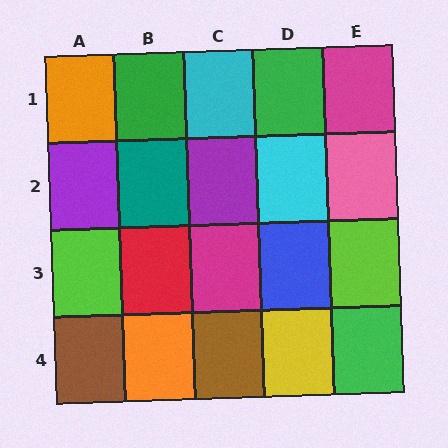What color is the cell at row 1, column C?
Cyan.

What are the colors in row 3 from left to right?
Lime, red, magenta, blue, lime.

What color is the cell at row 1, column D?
Green.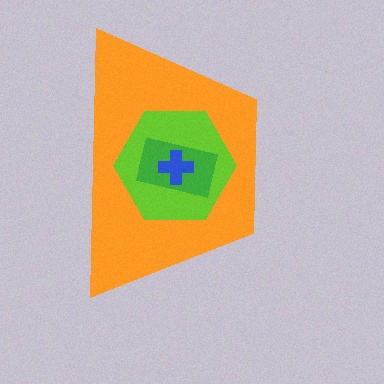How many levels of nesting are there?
4.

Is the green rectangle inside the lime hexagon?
Yes.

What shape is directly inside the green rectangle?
The blue cross.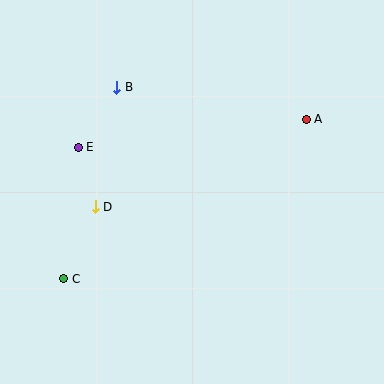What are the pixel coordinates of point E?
Point E is at (78, 147).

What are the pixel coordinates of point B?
Point B is at (117, 87).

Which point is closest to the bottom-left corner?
Point C is closest to the bottom-left corner.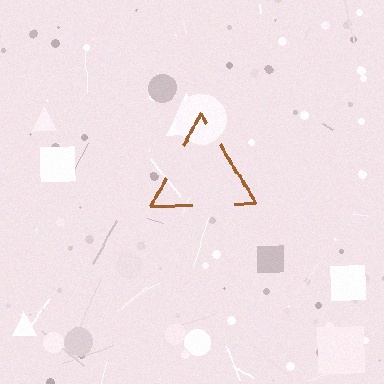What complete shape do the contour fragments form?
The contour fragments form a triangle.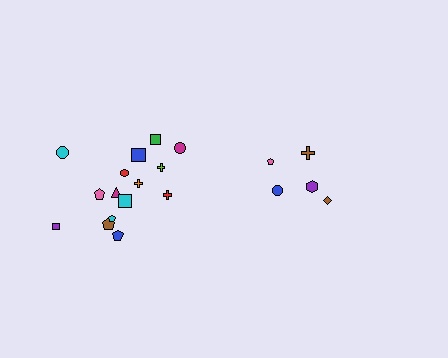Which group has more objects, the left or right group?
The left group.